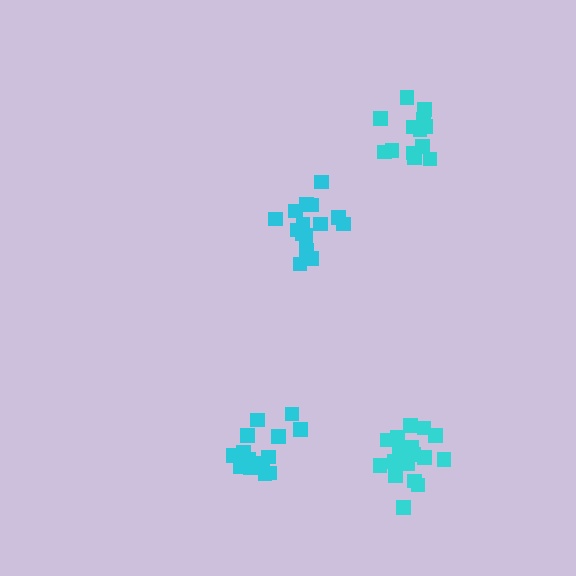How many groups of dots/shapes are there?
There are 4 groups.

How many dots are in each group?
Group 1: 18 dots, Group 2: 14 dots, Group 3: 15 dots, Group 4: 13 dots (60 total).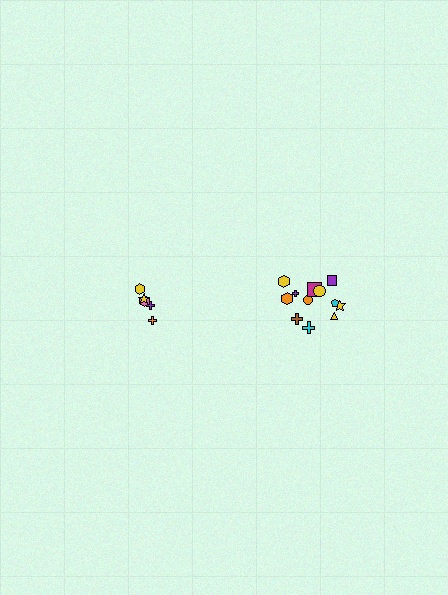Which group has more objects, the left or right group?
The right group.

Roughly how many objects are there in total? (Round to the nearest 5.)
Roughly 15 objects in total.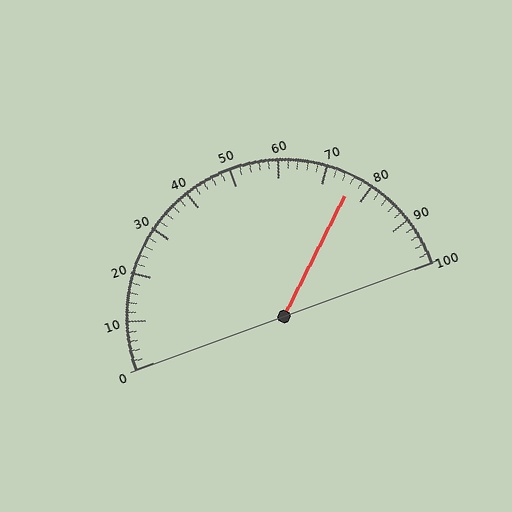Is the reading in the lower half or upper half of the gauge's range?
The reading is in the upper half of the range (0 to 100).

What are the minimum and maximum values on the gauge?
The gauge ranges from 0 to 100.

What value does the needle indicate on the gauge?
The needle indicates approximately 76.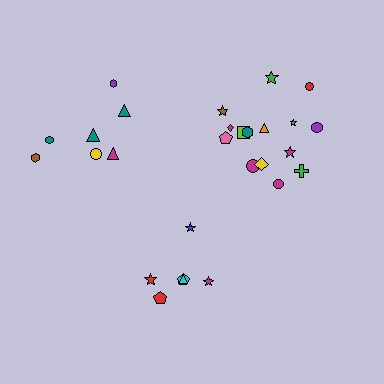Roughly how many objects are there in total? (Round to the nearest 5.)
Roughly 30 objects in total.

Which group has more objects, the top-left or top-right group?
The top-right group.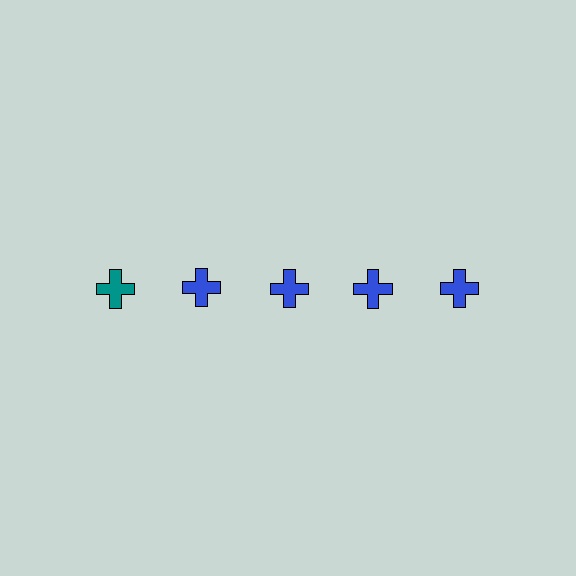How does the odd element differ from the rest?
It has a different color: teal instead of blue.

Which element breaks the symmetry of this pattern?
The teal cross in the top row, leftmost column breaks the symmetry. All other shapes are blue crosses.